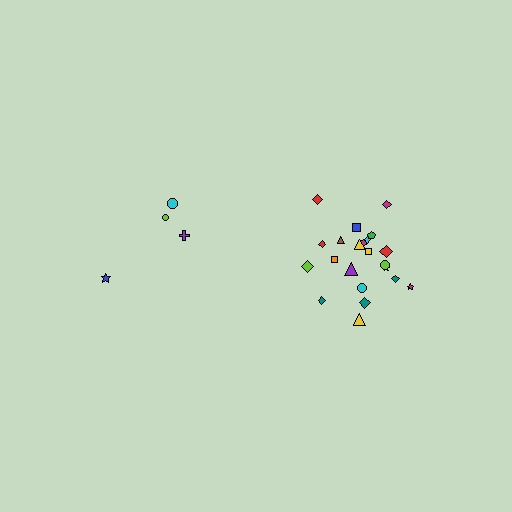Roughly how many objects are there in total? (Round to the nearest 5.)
Roughly 25 objects in total.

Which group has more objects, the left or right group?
The right group.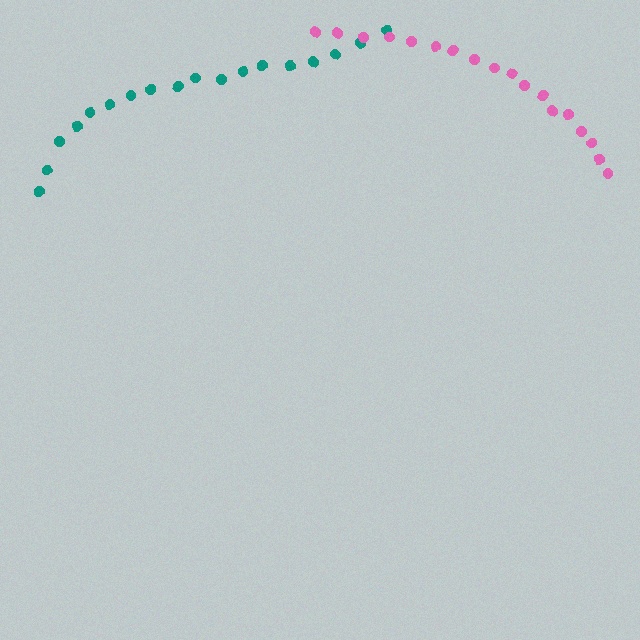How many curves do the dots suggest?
There are 2 distinct paths.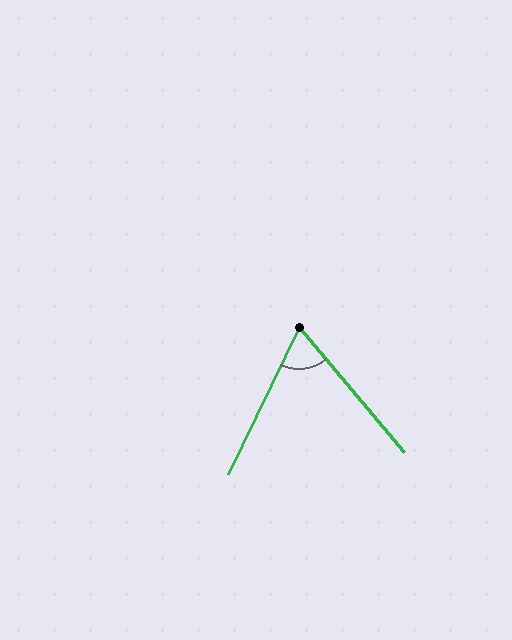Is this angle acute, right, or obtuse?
It is acute.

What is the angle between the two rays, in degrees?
Approximately 65 degrees.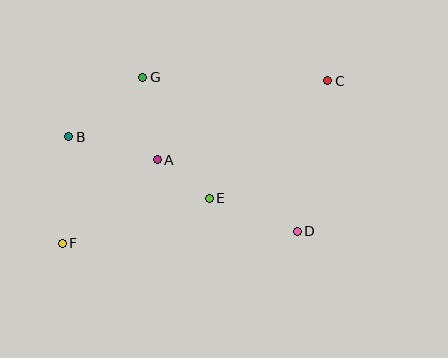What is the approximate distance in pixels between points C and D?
The distance between C and D is approximately 153 pixels.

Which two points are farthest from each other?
Points C and F are farthest from each other.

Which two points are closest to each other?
Points A and E are closest to each other.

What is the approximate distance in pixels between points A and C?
The distance between A and C is approximately 188 pixels.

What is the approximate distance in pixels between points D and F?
The distance between D and F is approximately 235 pixels.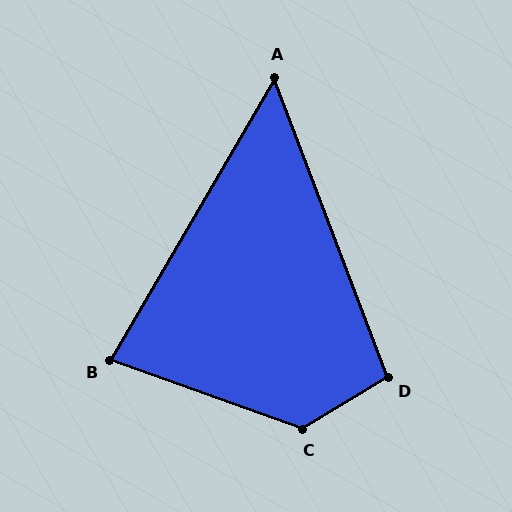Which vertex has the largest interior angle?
C, at approximately 129 degrees.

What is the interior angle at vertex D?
Approximately 101 degrees (obtuse).